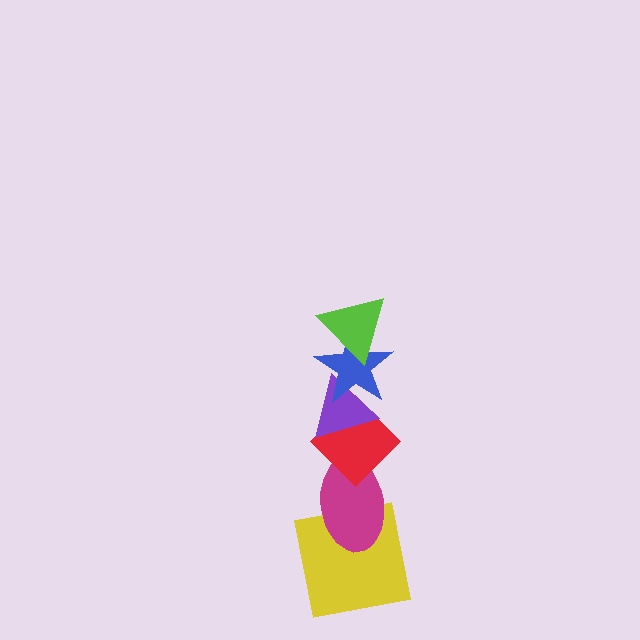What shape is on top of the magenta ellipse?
The red diamond is on top of the magenta ellipse.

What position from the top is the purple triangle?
The purple triangle is 3rd from the top.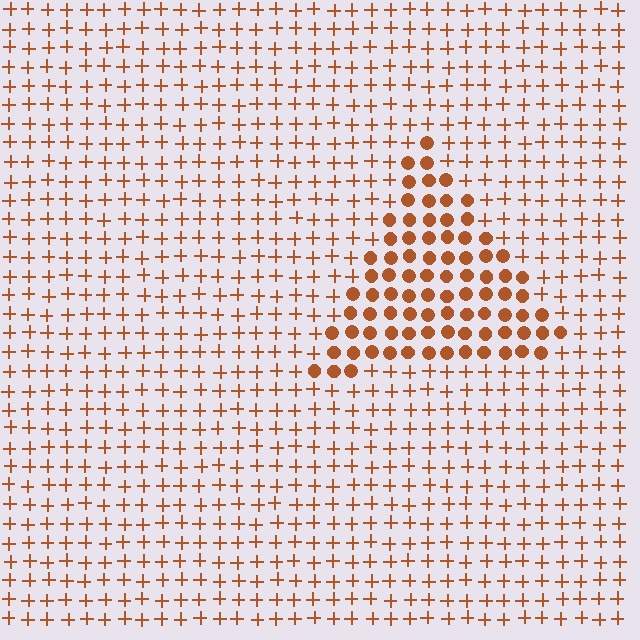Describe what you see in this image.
The image is filled with small brown elements arranged in a uniform grid. A triangle-shaped region contains circles, while the surrounding area contains plus signs. The boundary is defined purely by the change in element shape.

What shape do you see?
I see a triangle.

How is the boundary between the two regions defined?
The boundary is defined by a change in element shape: circles inside vs. plus signs outside. All elements share the same color and spacing.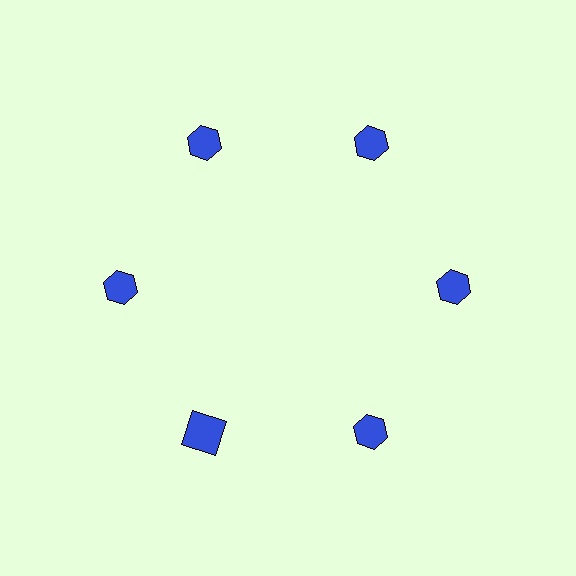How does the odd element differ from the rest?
It has a different shape: square instead of hexagon.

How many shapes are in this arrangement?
There are 6 shapes arranged in a ring pattern.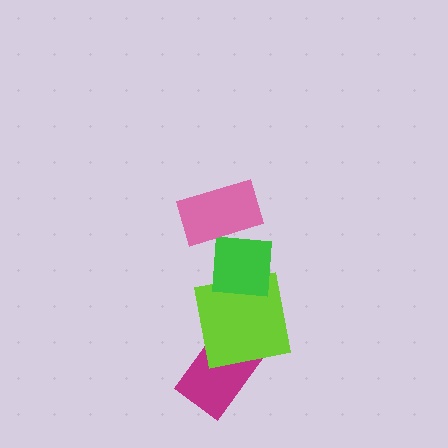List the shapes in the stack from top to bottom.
From top to bottom: the pink rectangle, the green square, the lime square, the magenta rectangle.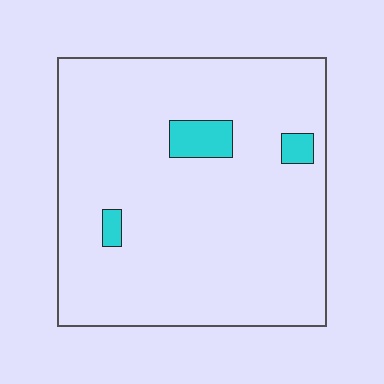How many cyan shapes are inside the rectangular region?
3.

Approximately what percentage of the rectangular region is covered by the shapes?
Approximately 5%.